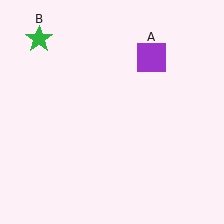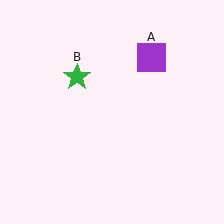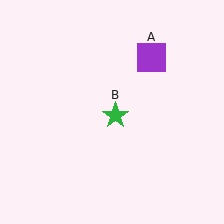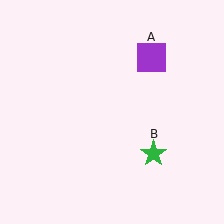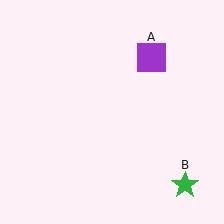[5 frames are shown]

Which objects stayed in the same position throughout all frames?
Purple square (object A) remained stationary.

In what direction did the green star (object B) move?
The green star (object B) moved down and to the right.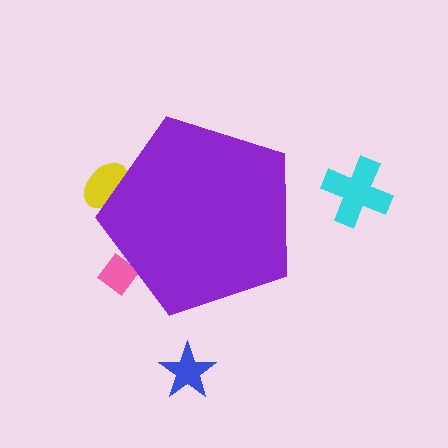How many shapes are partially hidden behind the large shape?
2 shapes are partially hidden.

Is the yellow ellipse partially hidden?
Yes, the yellow ellipse is partially hidden behind the purple pentagon.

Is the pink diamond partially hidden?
Yes, the pink diamond is partially hidden behind the purple pentagon.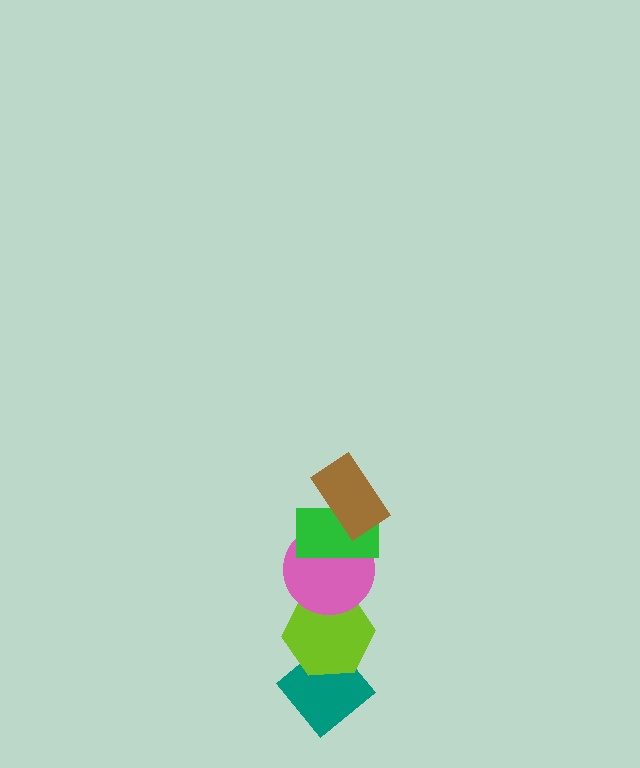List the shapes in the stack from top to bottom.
From top to bottom: the brown rectangle, the green rectangle, the pink circle, the lime hexagon, the teal diamond.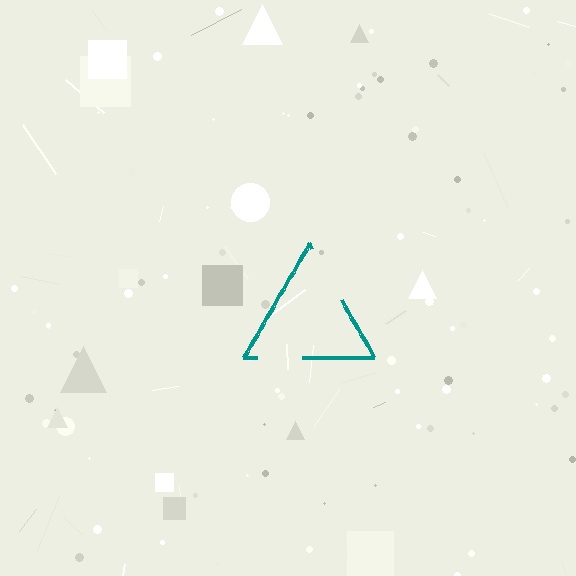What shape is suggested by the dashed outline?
The dashed outline suggests a triangle.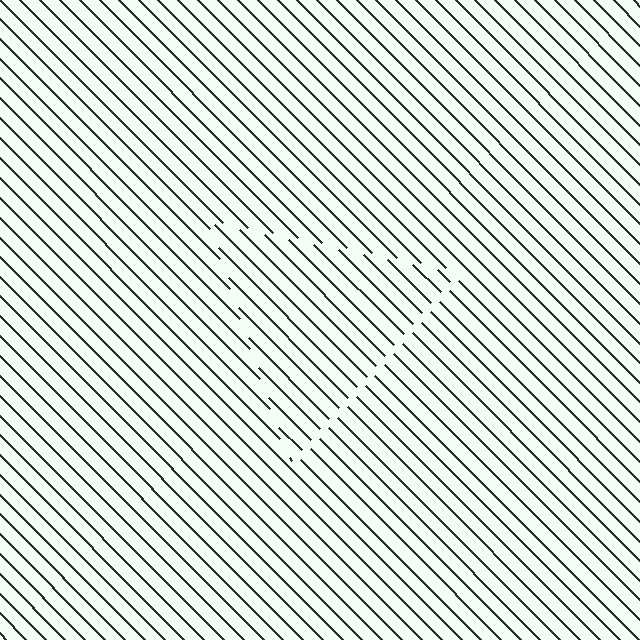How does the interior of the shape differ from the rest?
The interior of the shape contains the same grating, shifted by half a period — the contour is defined by the phase discontinuity where line-ends from the inner and outer gratings abut.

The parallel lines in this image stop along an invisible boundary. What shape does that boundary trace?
An illusory triangle. The interior of the shape contains the same grating, shifted by half a period — the contour is defined by the phase discontinuity where line-ends from the inner and outer gratings abut.